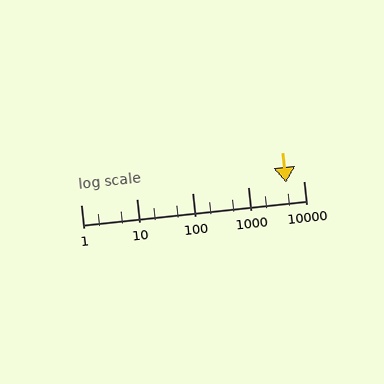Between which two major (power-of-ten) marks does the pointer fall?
The pointer is between 1000 and 10000.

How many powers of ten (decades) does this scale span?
The scale spans 4 decades, from 1 to 10000.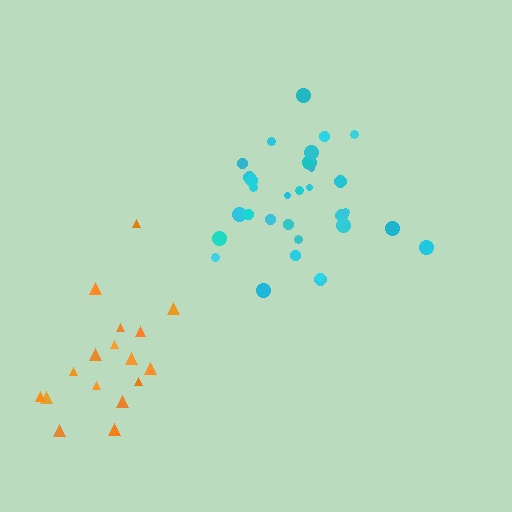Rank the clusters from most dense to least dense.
cyan, orange.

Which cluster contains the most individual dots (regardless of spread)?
Cyan (31).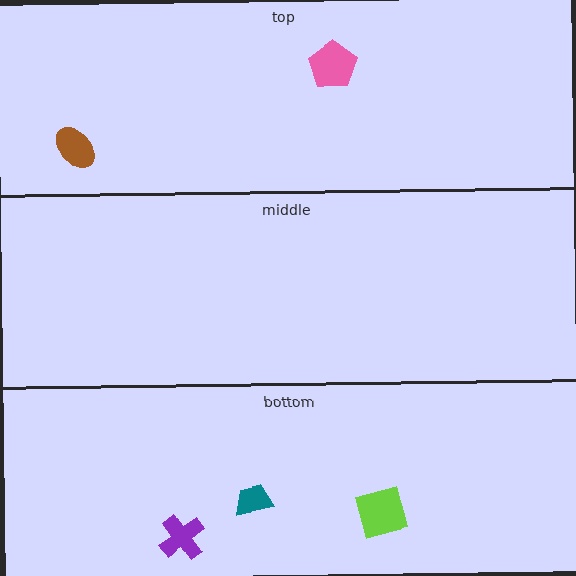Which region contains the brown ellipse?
The top region.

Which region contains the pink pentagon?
The top region.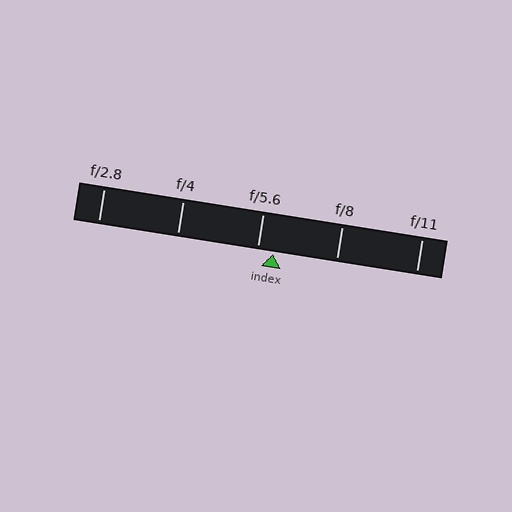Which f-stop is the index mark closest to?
The index mark is closest to f/5.6.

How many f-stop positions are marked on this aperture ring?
There are 5 f-stop positions marked.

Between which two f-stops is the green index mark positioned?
The index mark is between f/5.6 and f/8.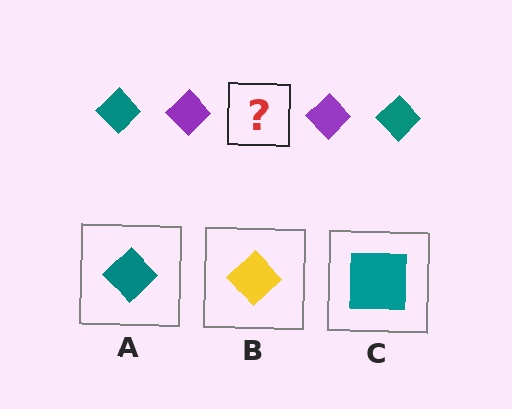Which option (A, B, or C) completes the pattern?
A.